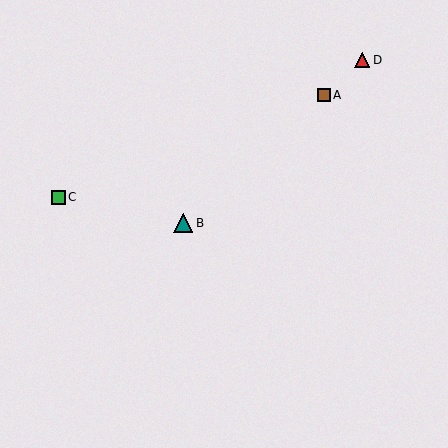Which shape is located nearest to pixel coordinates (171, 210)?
The teal triangle (labeled B) at (183, 223) is nearest to that location.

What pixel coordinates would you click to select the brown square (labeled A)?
Click at (324, 95) to select the brown square A.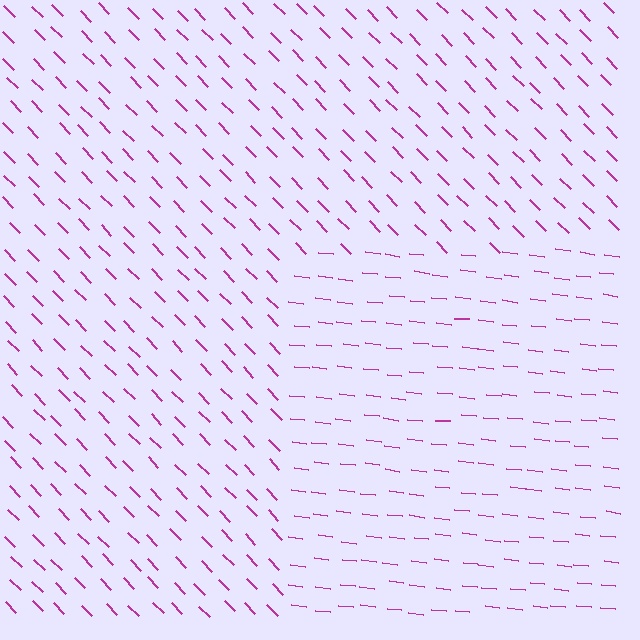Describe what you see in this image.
The image is filled with small magenta line segments. A rectangle region in the image has lines oriented differently from the surrounding lines, creating a visible texture boundary.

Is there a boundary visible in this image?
Yes, there is a texture boundary formed by a change in line orientation.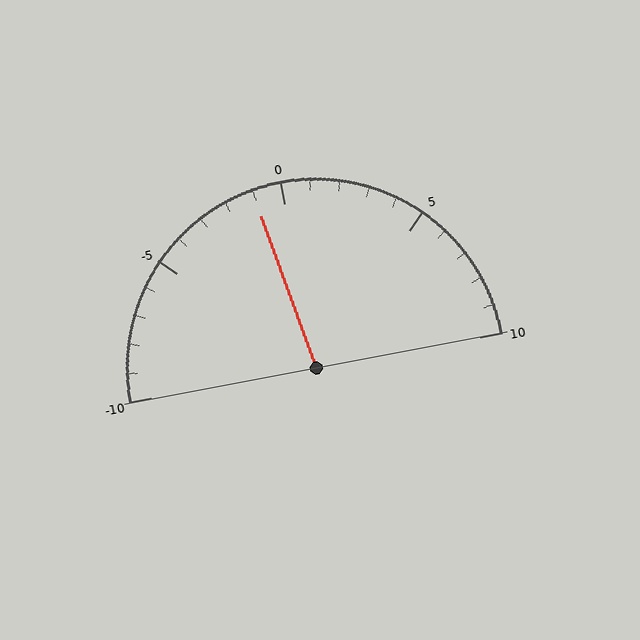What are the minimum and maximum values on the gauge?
The gauge ranges from -10 to 10.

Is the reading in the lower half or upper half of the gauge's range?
The reading is in the lower half of the range (-10 to 10).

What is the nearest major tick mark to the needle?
The nearest major tick mark is 0.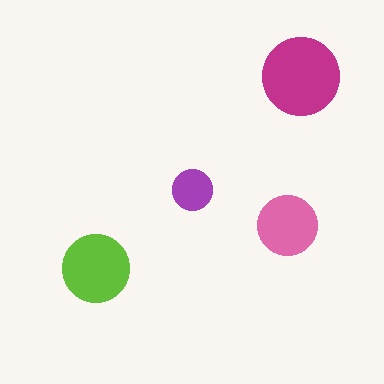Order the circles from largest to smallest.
the magenta one, the lime one, the pink one, the purple one.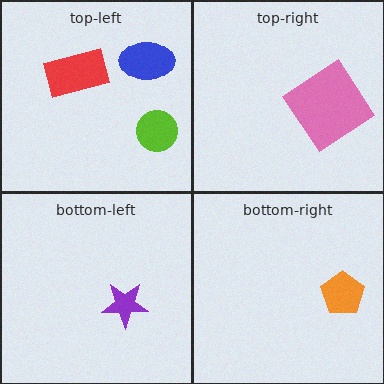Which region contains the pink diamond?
The top-right region.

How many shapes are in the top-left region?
3.